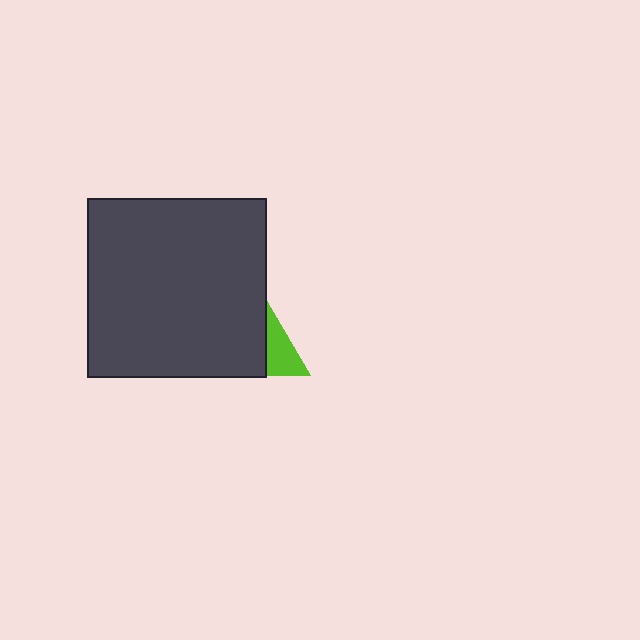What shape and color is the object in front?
The object in front is a dark gray square.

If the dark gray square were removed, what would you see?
You would see the complete lime triangle.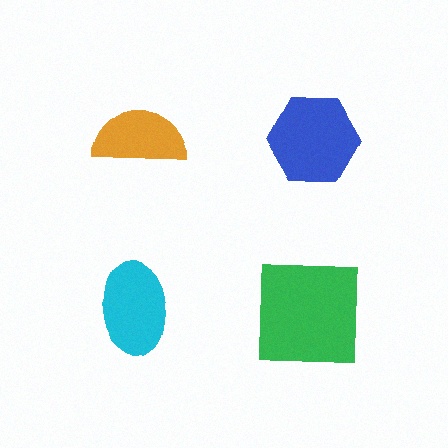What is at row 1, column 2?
A blue hexagon.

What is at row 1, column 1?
An orange semicircle.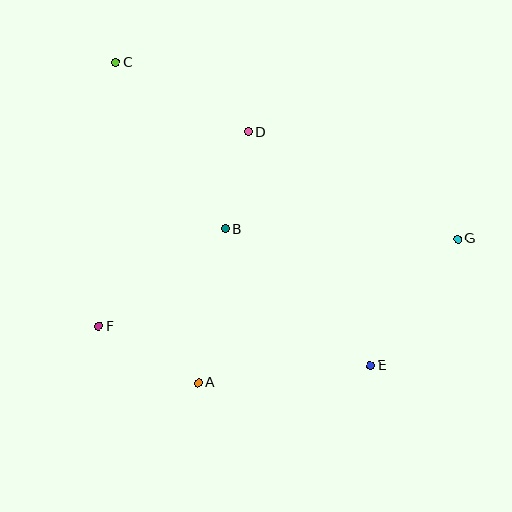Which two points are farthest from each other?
Points C and E are farthest from each other.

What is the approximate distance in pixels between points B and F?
The distance between B and F is approximately 160 pixels.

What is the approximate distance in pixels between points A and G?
The distance between A and G is approximately 296 pixels.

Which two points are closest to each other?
Points B and D are closest to each other.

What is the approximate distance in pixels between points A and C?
The distance between A and C is approximately 331 pixels.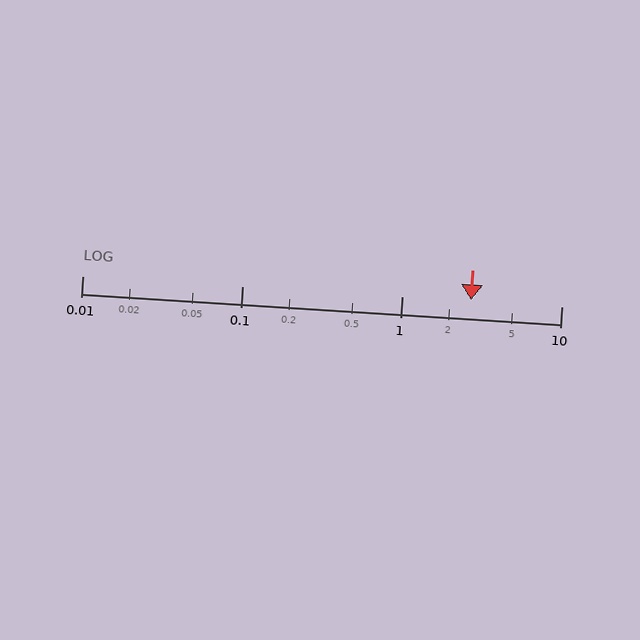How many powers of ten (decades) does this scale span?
The scale spans 3 decades, from 0.01 to 10.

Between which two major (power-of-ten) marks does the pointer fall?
The pointer is between 1 and 10.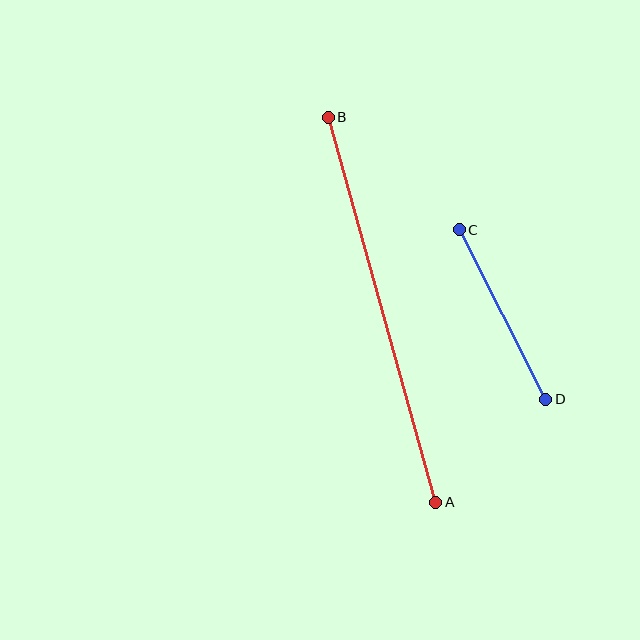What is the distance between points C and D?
The distance is approximately 191 pixels.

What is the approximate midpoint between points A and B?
The midpoint is at approximately (382, 310) pixels.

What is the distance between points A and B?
The distance is approximately 400 pixels.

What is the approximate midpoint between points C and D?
The midpoint is at approximately (502, 315) pixels.